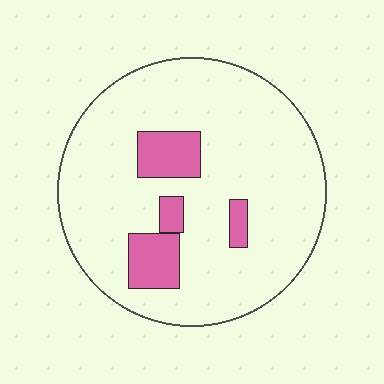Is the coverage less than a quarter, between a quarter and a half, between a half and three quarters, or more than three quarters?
Less than a quarter.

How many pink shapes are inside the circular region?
4.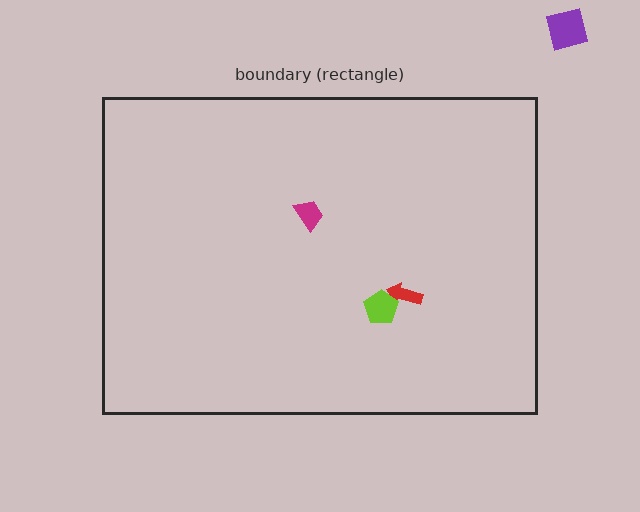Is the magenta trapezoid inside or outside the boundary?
Inside.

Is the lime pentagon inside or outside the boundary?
Inside.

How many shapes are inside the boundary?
3 inside, 1 outside.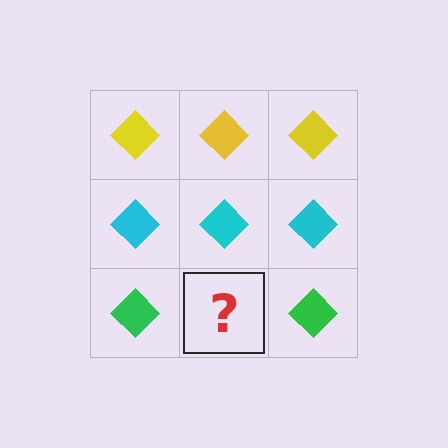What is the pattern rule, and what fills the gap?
The rule is that each row has a consistent color. The gap should be filled with a green diamond.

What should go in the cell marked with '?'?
The missing cell should contain a green diamond.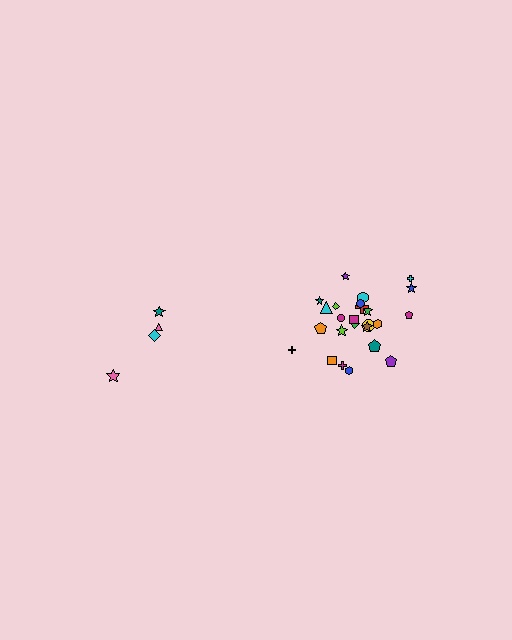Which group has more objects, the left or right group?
The right group.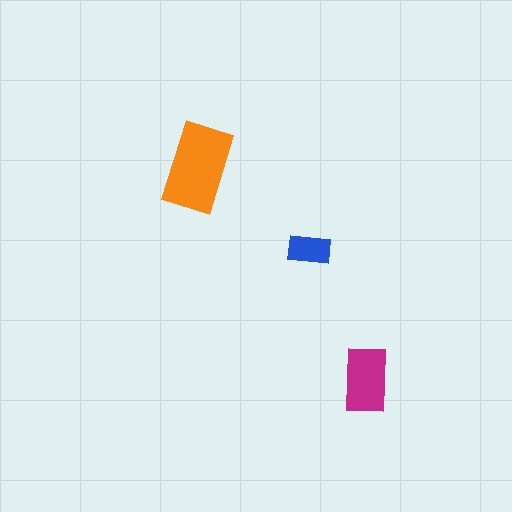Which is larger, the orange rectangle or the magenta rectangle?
The orange one.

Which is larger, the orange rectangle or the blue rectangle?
The orange one.